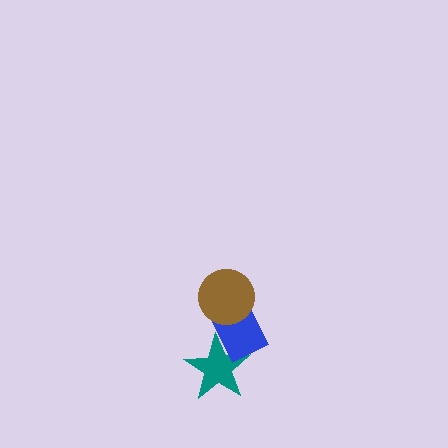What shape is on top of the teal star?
The blue rectangle is on top of the teal star.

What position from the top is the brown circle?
The brown circle is 1st from the top.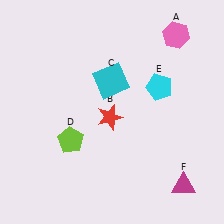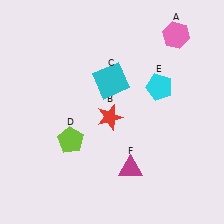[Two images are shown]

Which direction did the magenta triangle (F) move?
The magenta triangle (F) moved left.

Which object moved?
The magenta triangle (F) moved left.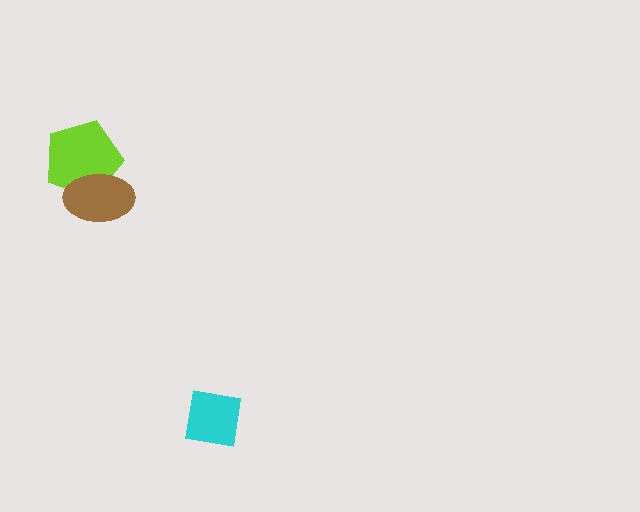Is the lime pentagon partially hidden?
Yes, it is partially covered by another shape.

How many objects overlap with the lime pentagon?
1 object overlaps with the lime pentagon.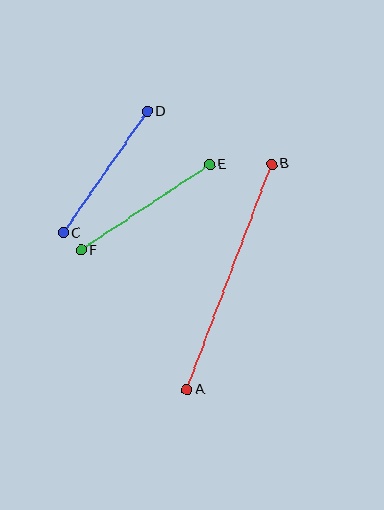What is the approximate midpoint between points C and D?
The midpoint is at approximately (105, 172) pixels.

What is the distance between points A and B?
The distance is approximately 241 pixels.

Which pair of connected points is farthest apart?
Points A and B are farthest apart.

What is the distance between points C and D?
The distance is approximately 148 pixels.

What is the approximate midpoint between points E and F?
The midpoint is at approximately (145, 207) pixels.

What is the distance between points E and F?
The distance is approximately 154 pixels.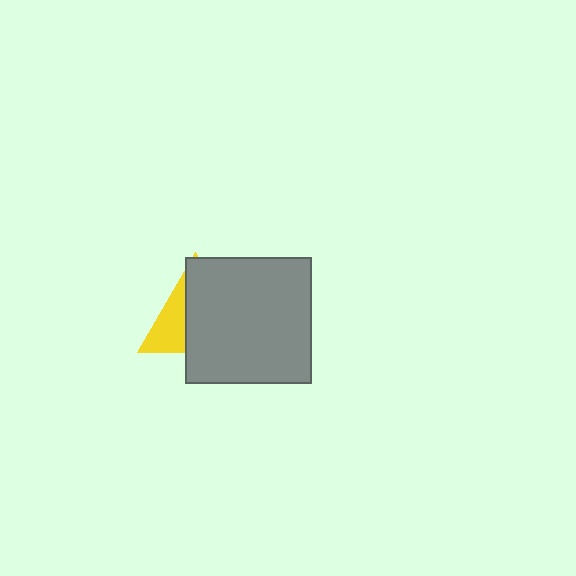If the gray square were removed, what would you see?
You would see the complete yellow triangle.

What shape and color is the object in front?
The object in front is a gray square.